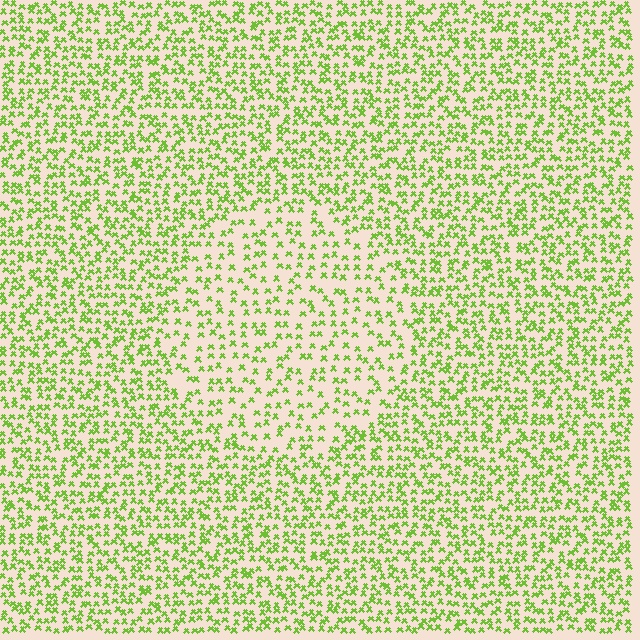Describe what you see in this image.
The image contains small lime elements arranged at two different densities. A circle-shaped region is visible where the elements are less densely packed than the surrounding area.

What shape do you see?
I see a circle.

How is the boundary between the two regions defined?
The boundary is defined by a change in element density (approximately 1.8x ratio). All elements are the same color, size, and shape.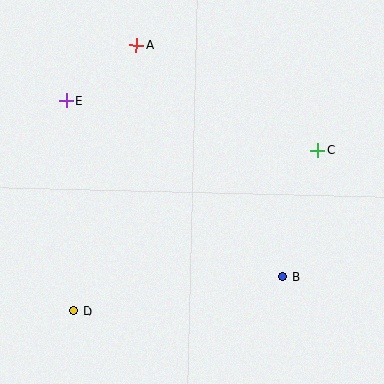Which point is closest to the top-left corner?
Point E is closest to the top-left corner.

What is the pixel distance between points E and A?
The distance between E and A is 90 pixels.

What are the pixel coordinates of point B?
Point B is at (283, 276).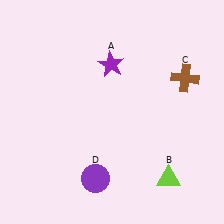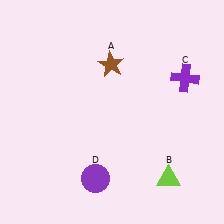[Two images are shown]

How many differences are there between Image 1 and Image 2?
There are 2 differences between the two images.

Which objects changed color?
A changed from purple to brown. C changed from brown to purple.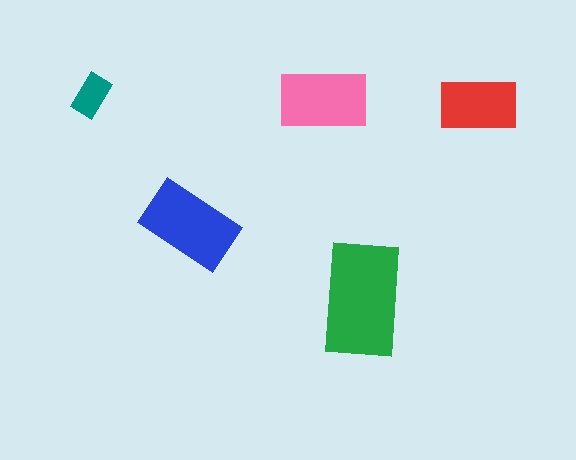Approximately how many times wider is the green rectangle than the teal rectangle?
About 2.5 times wider.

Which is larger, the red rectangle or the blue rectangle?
The blue one.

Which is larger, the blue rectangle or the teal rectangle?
The blue one.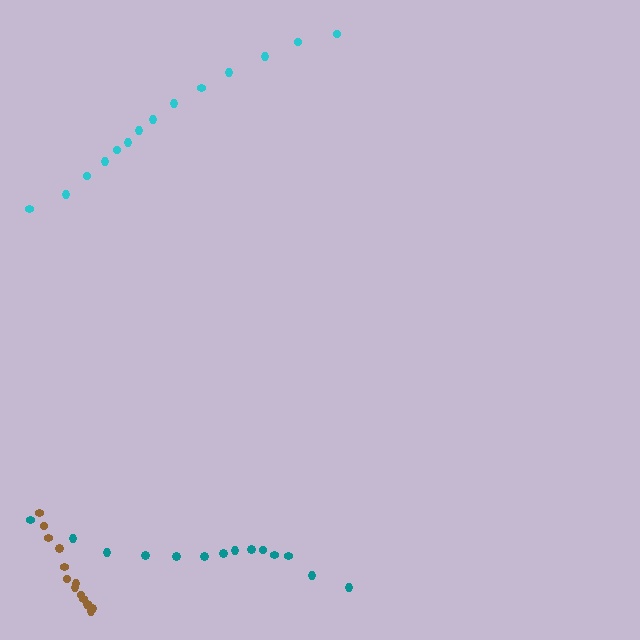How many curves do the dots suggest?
There are 3 distinct paths.